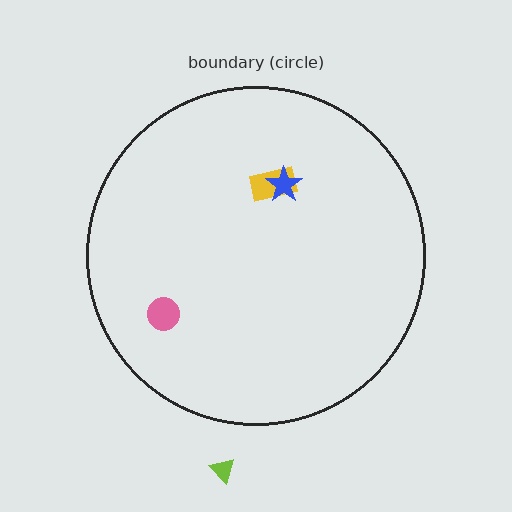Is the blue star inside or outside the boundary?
Inside.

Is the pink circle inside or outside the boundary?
Inside.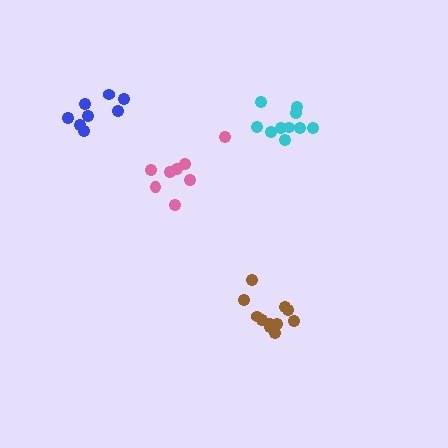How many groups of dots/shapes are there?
There are 4 groups.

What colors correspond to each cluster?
The clusters are colored: pink, brown, cyan, blue.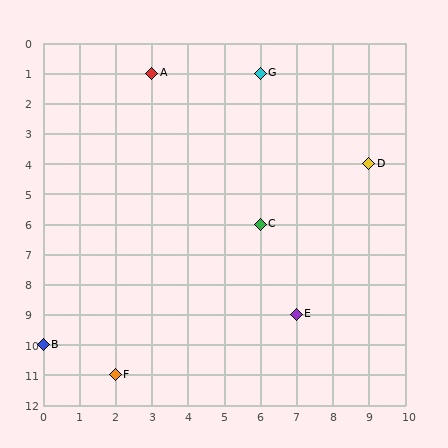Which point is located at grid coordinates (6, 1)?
Point G is at (6, 1).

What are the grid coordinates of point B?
Point B is at grid coordinates (0, 10).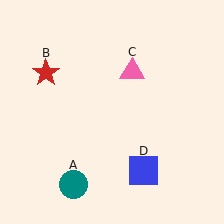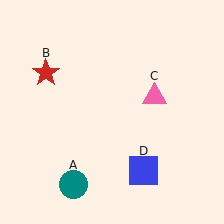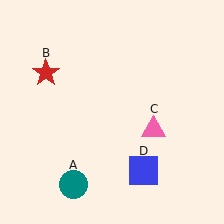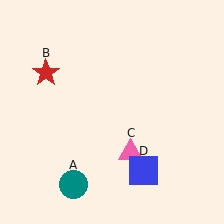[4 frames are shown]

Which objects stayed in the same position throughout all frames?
Teal circle (object A) and red star (object B) and blue square (object D) remained stationary.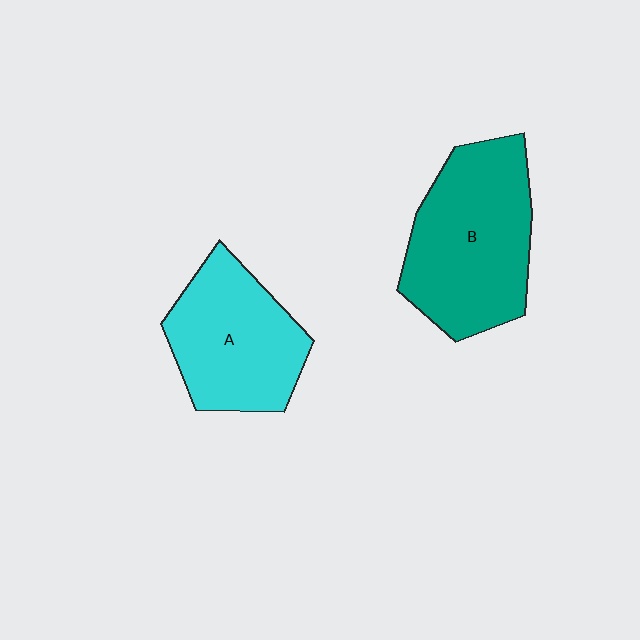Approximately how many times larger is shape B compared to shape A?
Approximately 1.2 times.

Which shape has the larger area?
Shape B (teal).